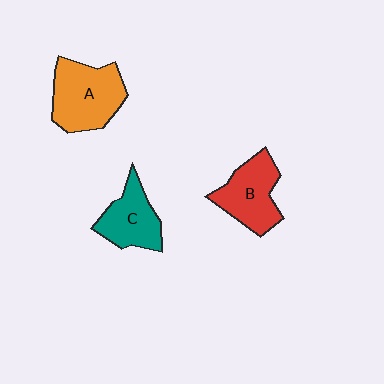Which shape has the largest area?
Shape A (orange).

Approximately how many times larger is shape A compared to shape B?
Approximately 1.2 times.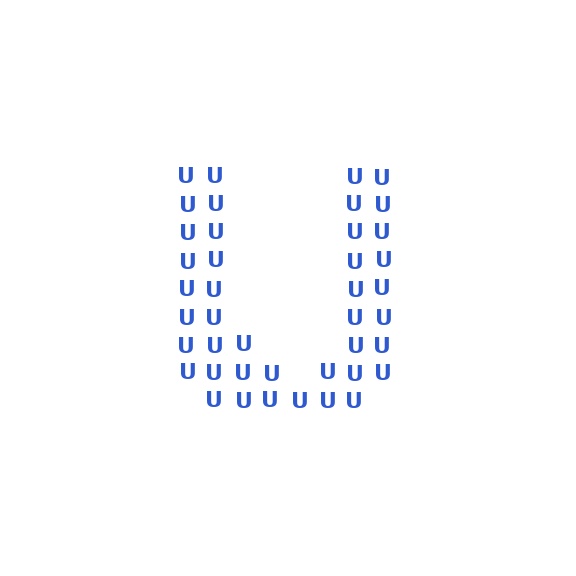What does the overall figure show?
The overall figure shows the letter U.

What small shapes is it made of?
It is made of small letter U's.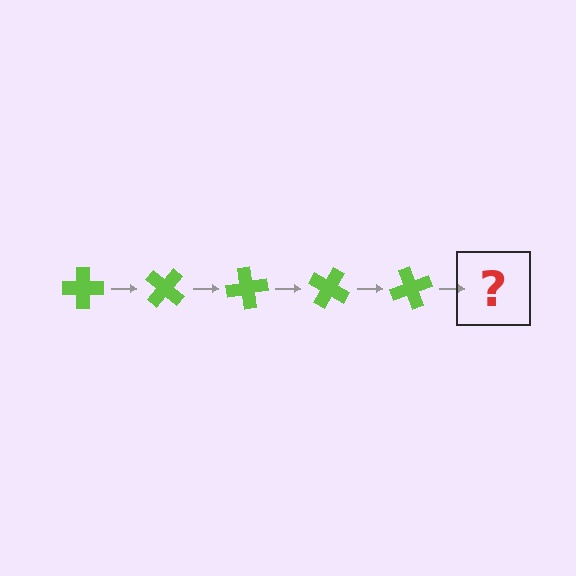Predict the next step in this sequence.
The next step is a lime cross rotated 200 degrees.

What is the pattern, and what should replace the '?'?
The pattern is that the cross rotates 40 degrees each step. The '?' should be a lime cross rotated 200 degrees.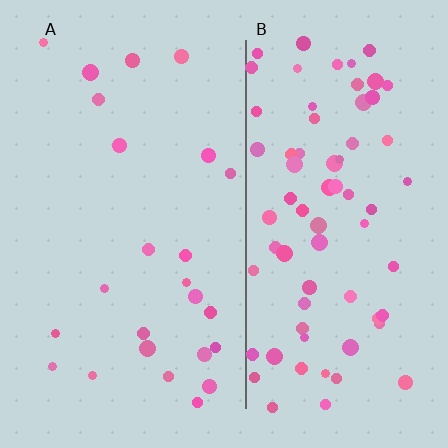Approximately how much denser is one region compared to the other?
Approximately 3.0× — region B over region A.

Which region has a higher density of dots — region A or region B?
B (the right).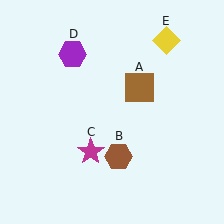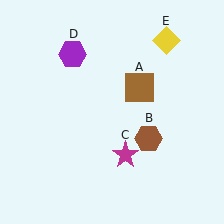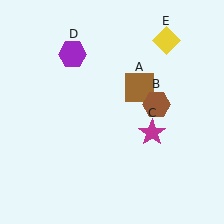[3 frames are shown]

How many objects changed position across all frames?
2 objects changed position: brown hexagon (object B), magenta star (object C).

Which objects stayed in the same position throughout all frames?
Brown square (object A) and purple hexagon (object D) and yellow diamond (object E) remained stationary.